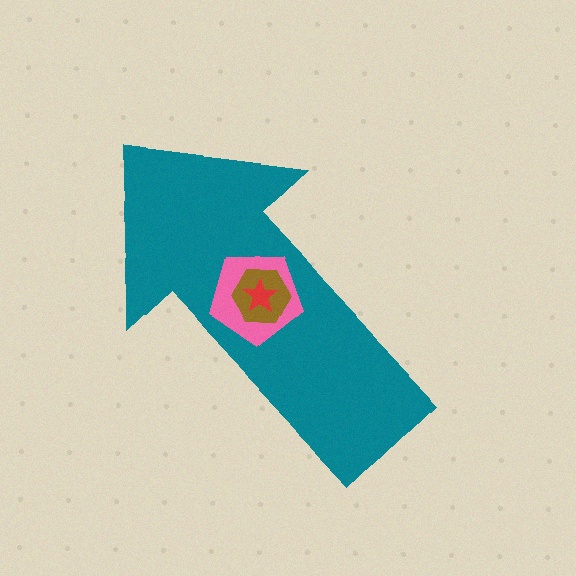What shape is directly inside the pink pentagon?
The brown hexagon.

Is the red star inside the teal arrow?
Yes.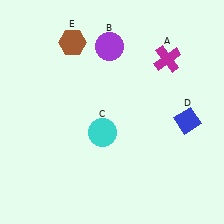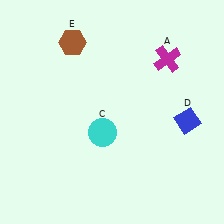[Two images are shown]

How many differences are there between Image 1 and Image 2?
There is 1 difference between the two images.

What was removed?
The purple circle (B) was removed in Image 2.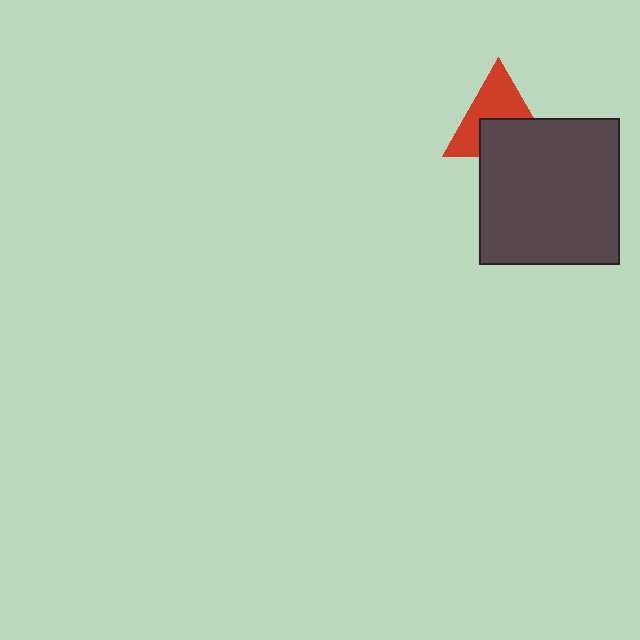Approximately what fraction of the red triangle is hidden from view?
Roughly 45% of the red triangle is hidden behind the dark gray rectangle.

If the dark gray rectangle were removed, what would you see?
You would see the complete red triangle.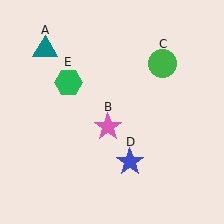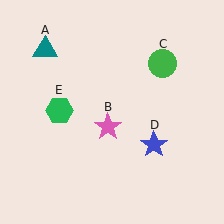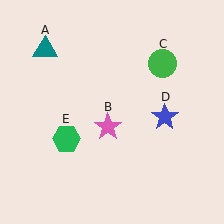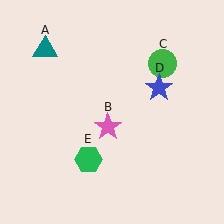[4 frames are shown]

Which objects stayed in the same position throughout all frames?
Teal triangle (object A) and pink star (object B) and green circle (object C) remained stationary.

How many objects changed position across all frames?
2 objects changed position: blue star (object D), green hexagon (object E).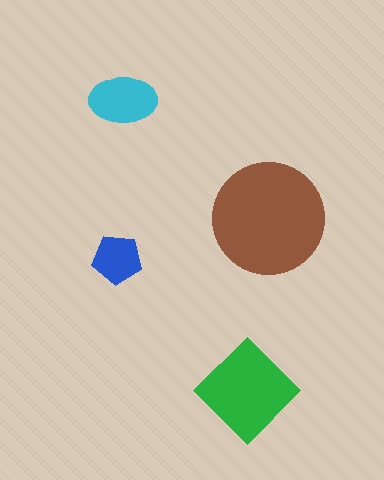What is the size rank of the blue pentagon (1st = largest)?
4th.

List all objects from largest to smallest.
The brown circle, the green diamond, the cyan ellipse, the blue pentagon.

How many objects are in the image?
There are 4 objects in the image.